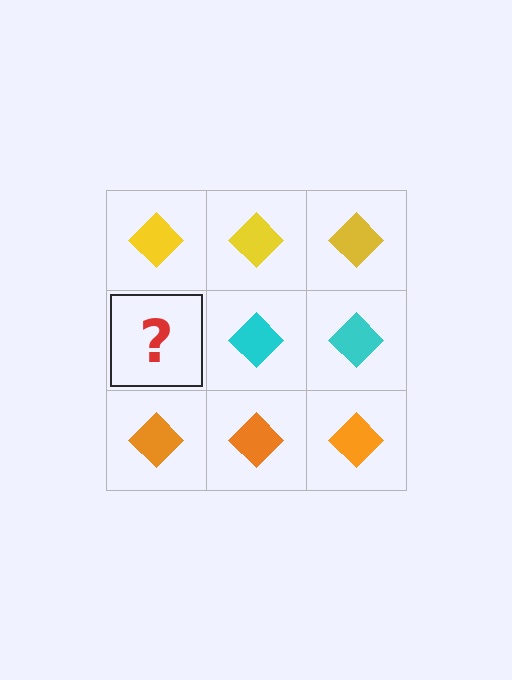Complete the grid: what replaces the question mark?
The question mark should be replaced with a cyan diamond.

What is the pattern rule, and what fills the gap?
The rule is that each row has a consistent color. The gap should be filled with a cyan diamond.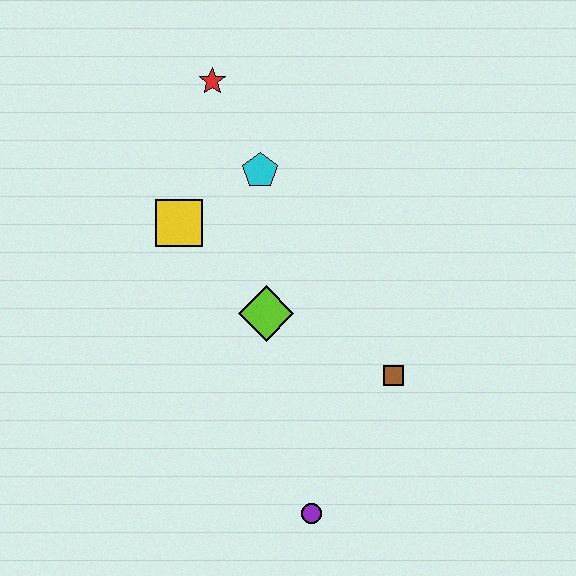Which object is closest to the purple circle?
The brown square is closest to the purple circle.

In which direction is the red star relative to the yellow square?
The red star is above the yellow square.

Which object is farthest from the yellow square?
The purple circle is farthest from the yellow square.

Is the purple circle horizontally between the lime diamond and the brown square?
Yes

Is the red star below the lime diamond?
No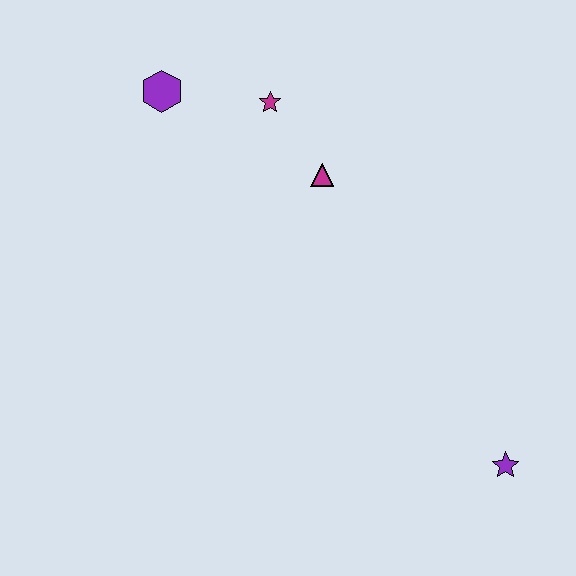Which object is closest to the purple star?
The magenta triangle is closest to the purple star.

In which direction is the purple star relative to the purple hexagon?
The purple star is below the purple hexagon.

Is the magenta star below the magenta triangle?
No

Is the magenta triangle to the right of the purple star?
No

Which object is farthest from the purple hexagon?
The purple star is farthest from the purple hexagon.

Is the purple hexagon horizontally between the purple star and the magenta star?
No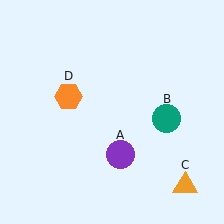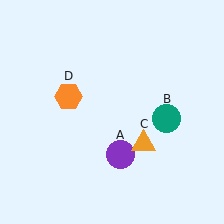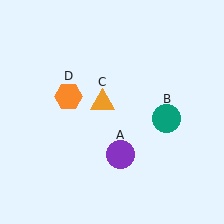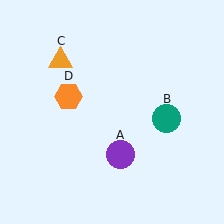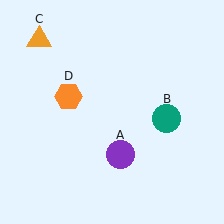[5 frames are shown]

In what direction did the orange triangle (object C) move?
The orange triangle (object C) moved up and to the left.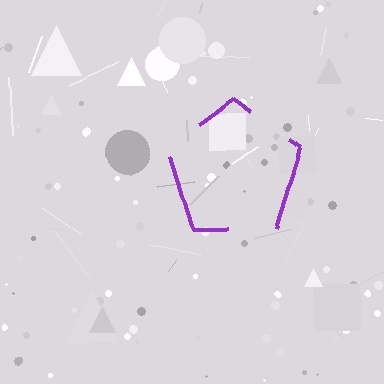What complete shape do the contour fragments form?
The contour fragments form a pentagon.